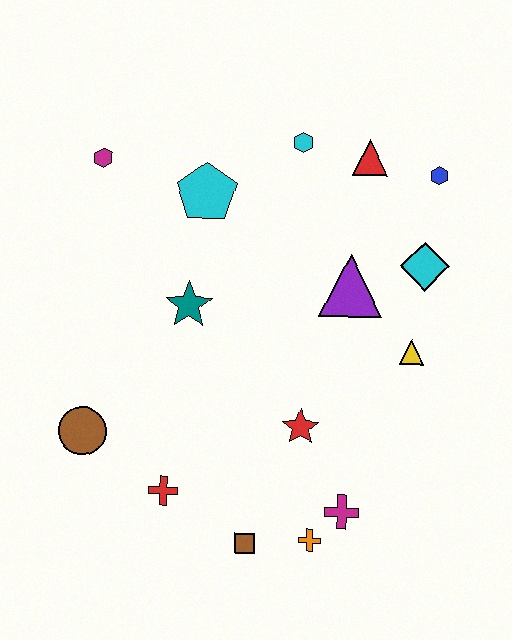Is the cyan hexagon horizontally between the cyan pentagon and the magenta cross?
Yes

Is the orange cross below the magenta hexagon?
Yes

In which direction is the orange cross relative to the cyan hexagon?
The orange cross is below the cyan hexagon.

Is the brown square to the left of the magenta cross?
Yes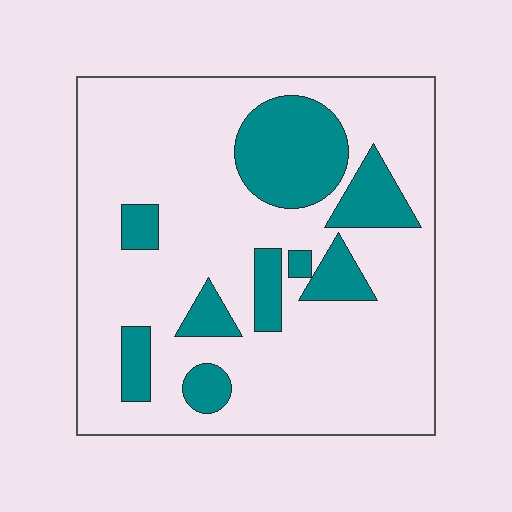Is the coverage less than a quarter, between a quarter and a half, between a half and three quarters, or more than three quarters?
Less than a quarter.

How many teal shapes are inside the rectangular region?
9.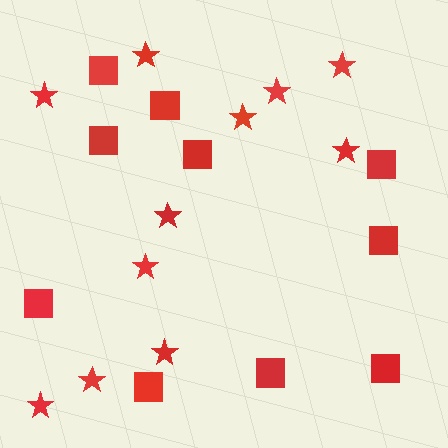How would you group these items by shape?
There are 2 groups: one group of squares (10) and one group of stars (11).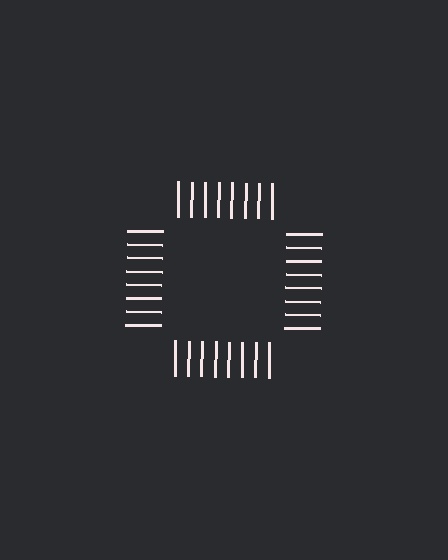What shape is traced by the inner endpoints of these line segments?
An illusory square — the line segments terminate on its edges but no continuous stroke is drawn.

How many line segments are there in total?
32 — 8 along each of the 4 edges.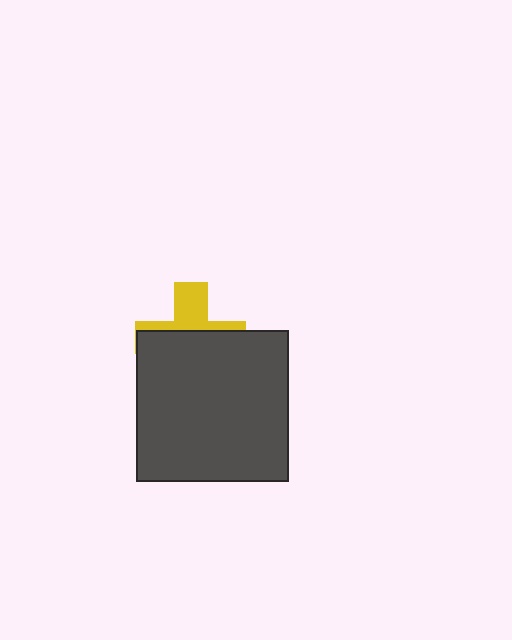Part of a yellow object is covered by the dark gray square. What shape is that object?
It is a cross.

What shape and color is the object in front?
The object in front is a dark gray square.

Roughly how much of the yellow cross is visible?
A small part of it is visible (roughly 36%).